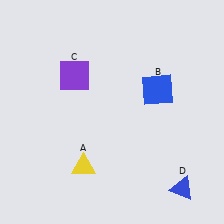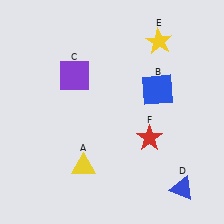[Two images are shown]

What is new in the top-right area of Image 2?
A yellow star (E) was added in the top-right area of Image 2.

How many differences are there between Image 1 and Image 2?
There are 2 differences between the two images.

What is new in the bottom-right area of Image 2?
A red star (F) was added in the bottom-right area of Image 2.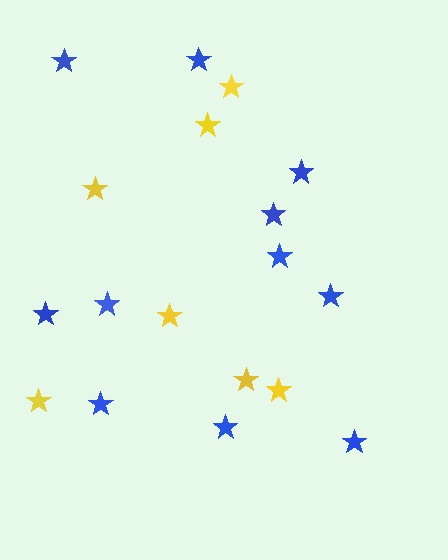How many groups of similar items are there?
There are 2 groups: one group of yellow stars (7) and one group of blue stars (11).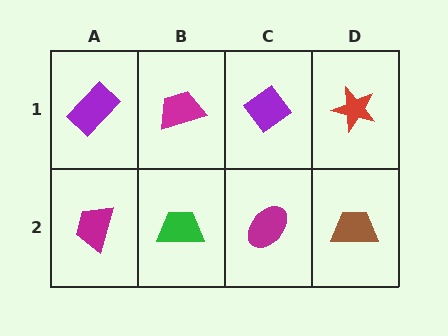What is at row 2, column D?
A brown trapezoid.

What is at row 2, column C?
A magenta ellipse.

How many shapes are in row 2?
4 shapes.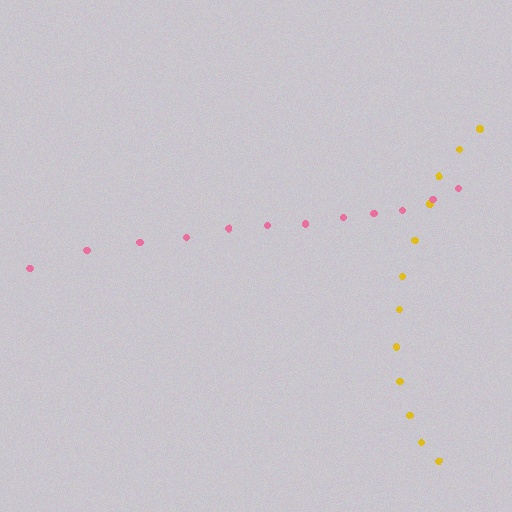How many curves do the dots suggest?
There are 2 distinct paths.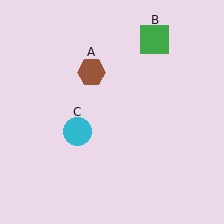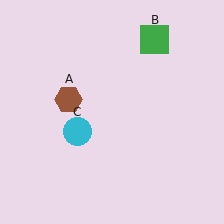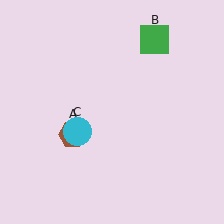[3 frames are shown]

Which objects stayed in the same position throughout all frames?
Green square (object B) and cyan circle (object C) remained stationary.